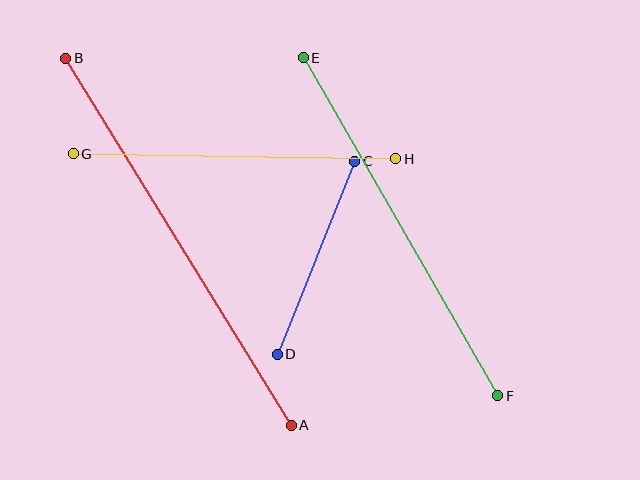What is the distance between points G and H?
The distance is approximately 323 pixels.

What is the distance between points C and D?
The distance is approximately 208 pixels.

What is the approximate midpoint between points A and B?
The midpoint is at approximately (178, 242) pixels.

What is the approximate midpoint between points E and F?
The midpoint is at approximately (400, 227) pixels.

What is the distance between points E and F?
The distance is approximately 390 pixels.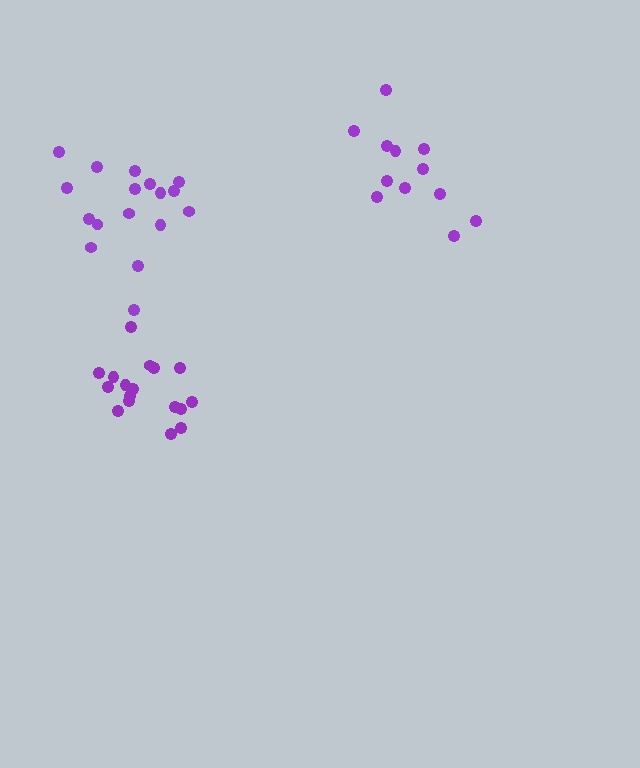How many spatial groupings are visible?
There are 3 spatial groupings.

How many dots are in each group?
Group 1: 12 dots, Group 2: 17 dots, Group 3: 17 dots (46 total).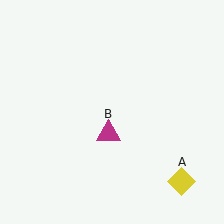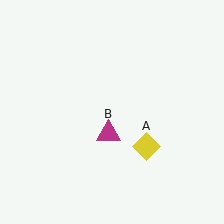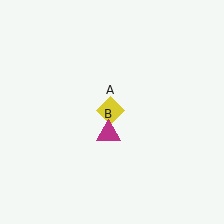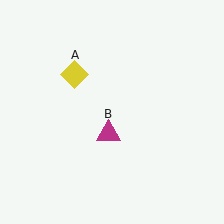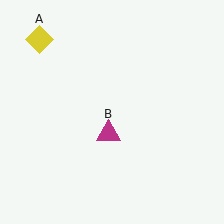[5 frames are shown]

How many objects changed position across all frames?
1 object changed position: yellow diamond (object A).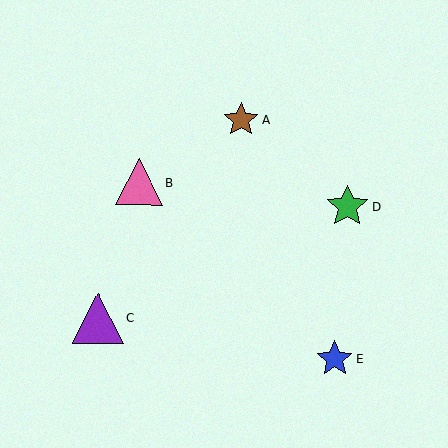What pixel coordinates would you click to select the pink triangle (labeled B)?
Click at (139, 182) to select the pink triangle B.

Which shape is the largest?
The purple triangle (labeled C) is the largest.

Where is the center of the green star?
The center of the green star is at (348, 206).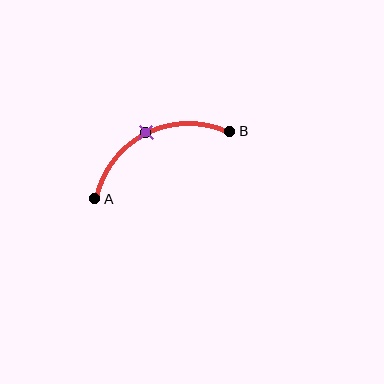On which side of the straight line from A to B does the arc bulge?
The arc bulges above the straight line connecting A and B.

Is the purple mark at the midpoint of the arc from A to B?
Yes. The purple mark lies on the arc at equal arc-length from both A and B — it is the arc midpoint.